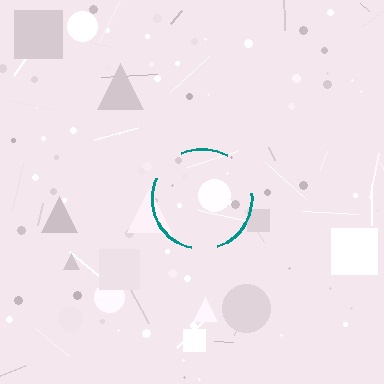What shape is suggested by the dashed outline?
The dashed outline suggests a circle.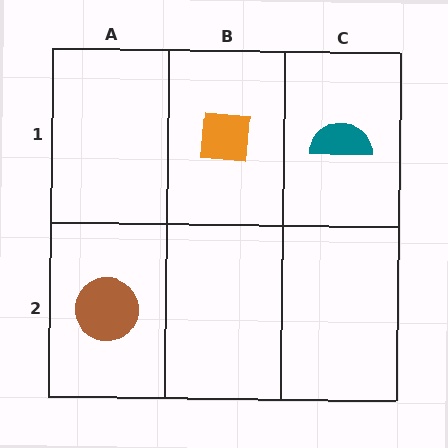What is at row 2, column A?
A brown circle.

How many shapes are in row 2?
1 shape.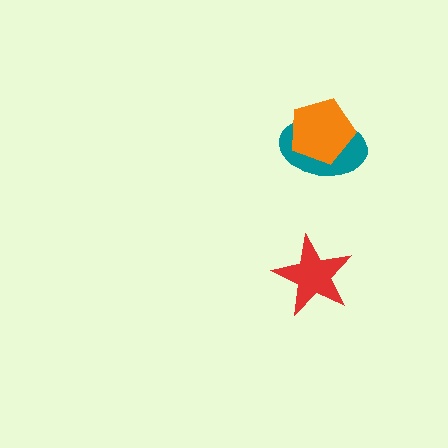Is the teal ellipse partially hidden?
Yes, it is partially covered by another shape.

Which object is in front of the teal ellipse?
The orange pentagon is in front of the teal ellipse.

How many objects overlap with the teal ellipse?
1 object overlaps with the teal ellipse.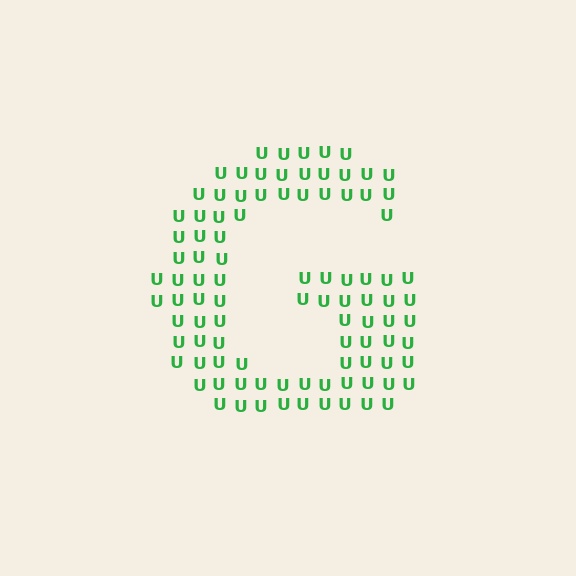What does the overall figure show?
The overall figure shows the letter G.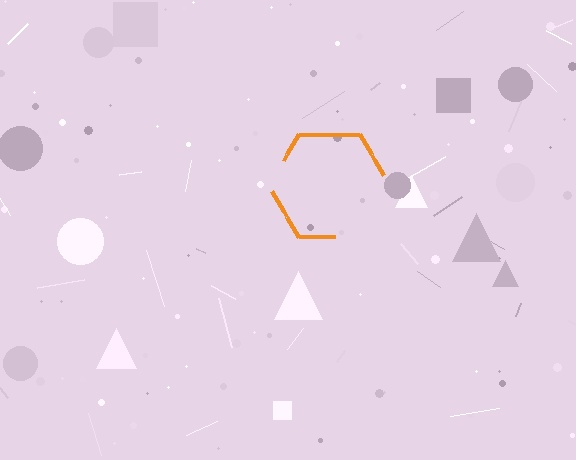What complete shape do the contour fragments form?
The contour fragments form a hexagon.